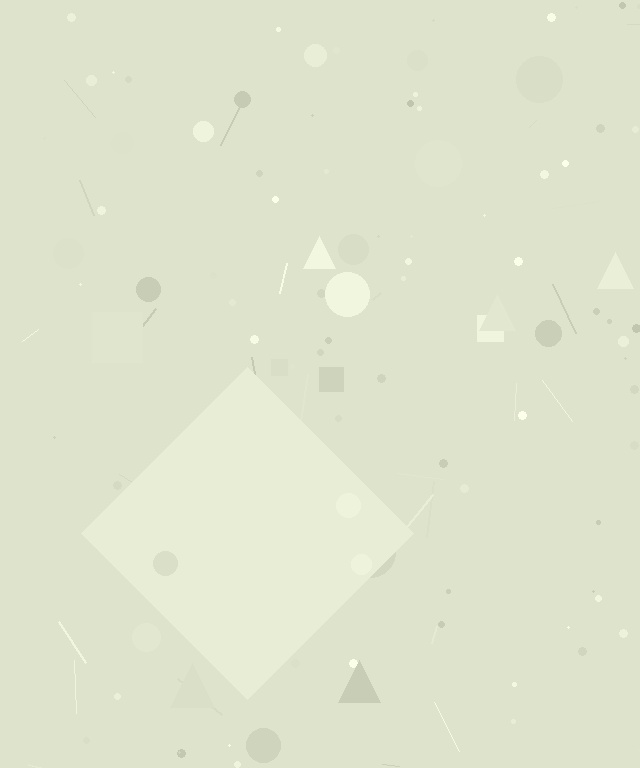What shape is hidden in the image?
A diamond is hidden in the image.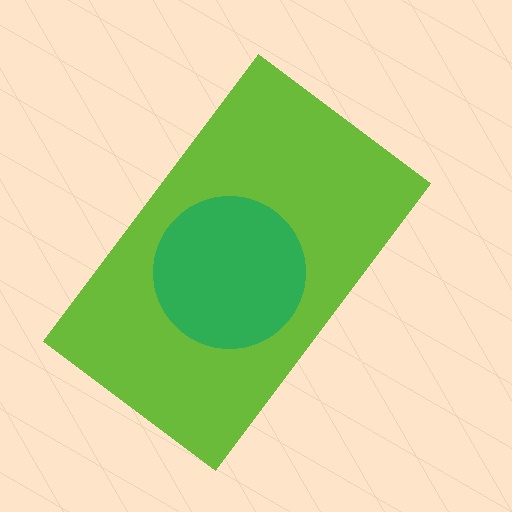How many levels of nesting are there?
2.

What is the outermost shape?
The lime rectangle.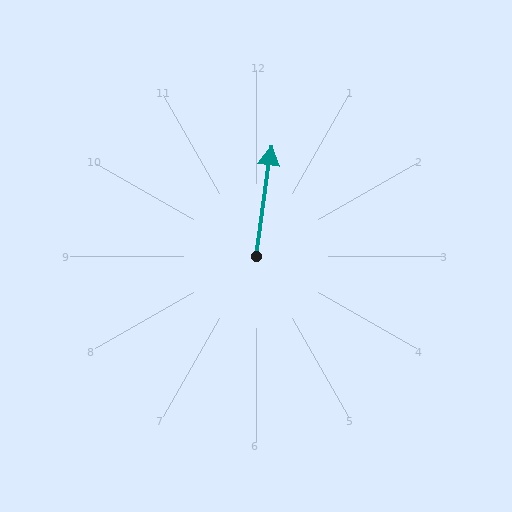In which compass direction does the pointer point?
North.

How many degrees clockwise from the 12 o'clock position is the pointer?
Approximately 8 degrees.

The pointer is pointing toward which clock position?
Roughly 12 o'clock.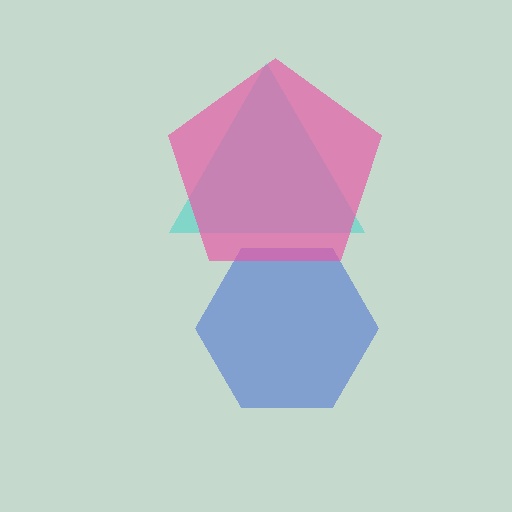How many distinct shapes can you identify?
There are 3 distinct shapes: a blue hexagon, a cyan triangle, a pink pentagon.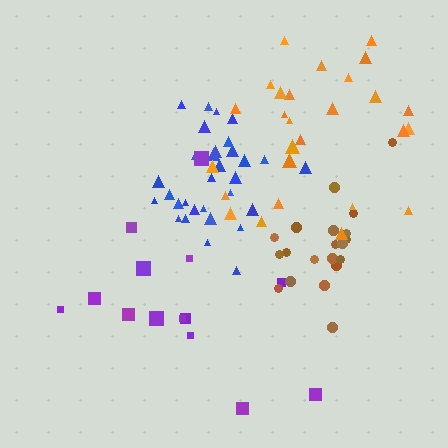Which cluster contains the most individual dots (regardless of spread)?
Blue (31).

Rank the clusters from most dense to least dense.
blue, brown, orange, purple.